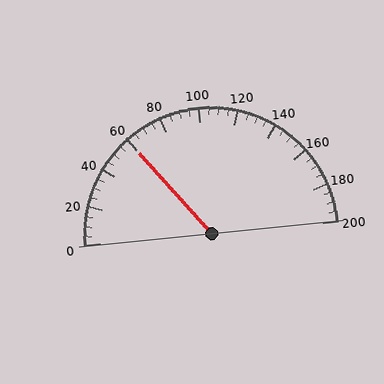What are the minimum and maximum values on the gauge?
The gauge ranges from 0 to 200.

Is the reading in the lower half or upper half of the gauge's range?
The reading is in the lower half of the range (0 to 200).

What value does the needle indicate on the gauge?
The needle indicates approximately 60.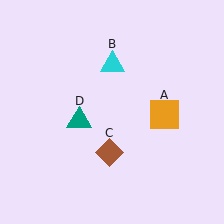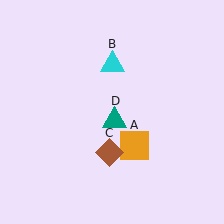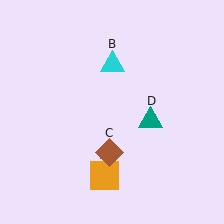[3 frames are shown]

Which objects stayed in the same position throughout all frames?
Cyan triangle (object B) and brown diamond (object C) remained stationary.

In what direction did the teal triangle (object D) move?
The teal triangle (object D) moved right.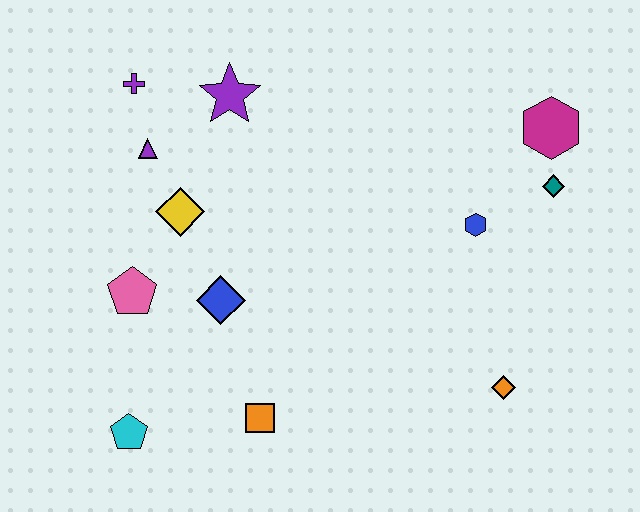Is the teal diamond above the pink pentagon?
Yes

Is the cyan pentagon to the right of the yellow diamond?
No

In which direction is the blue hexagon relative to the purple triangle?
The blue hexagon is to the right of the purple triangle.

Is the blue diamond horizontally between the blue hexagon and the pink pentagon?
Yes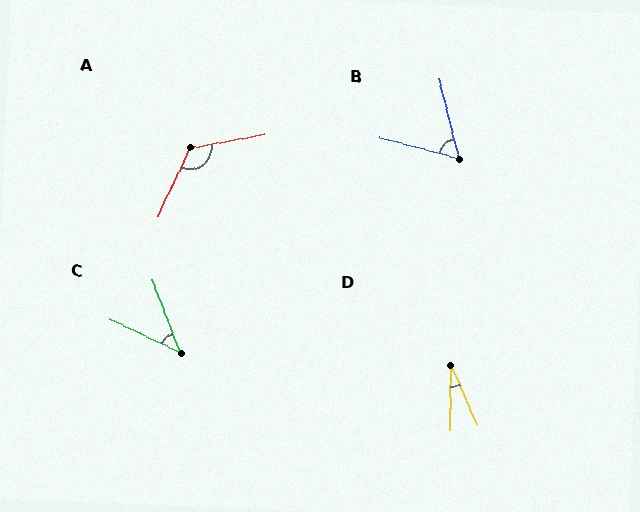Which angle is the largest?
A, at approximately 125 degrees.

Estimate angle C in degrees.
Approximately 43 degrees.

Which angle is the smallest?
D, at approximately 25 degrees.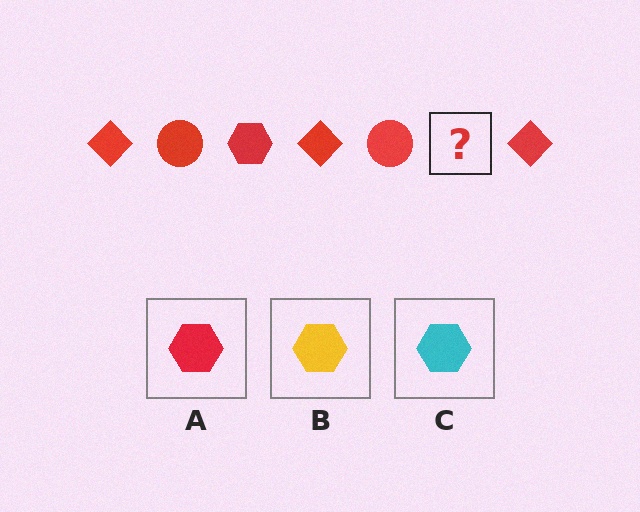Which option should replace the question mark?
Option A.